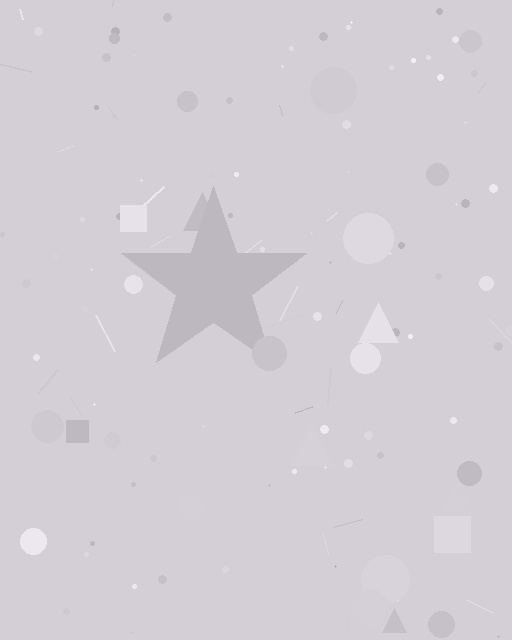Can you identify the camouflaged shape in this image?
The camouflaged shape is a star.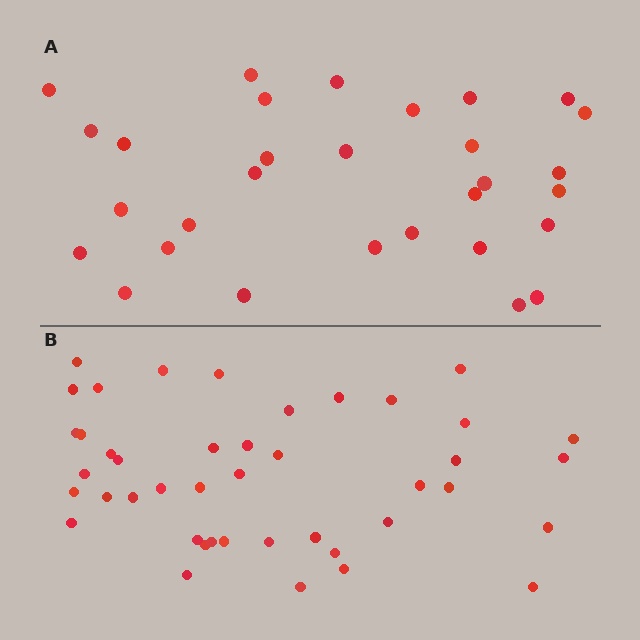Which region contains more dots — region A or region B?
Region B (the bottom region) has more dots.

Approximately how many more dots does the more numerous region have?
Region B has approximately 15 more dots than region A.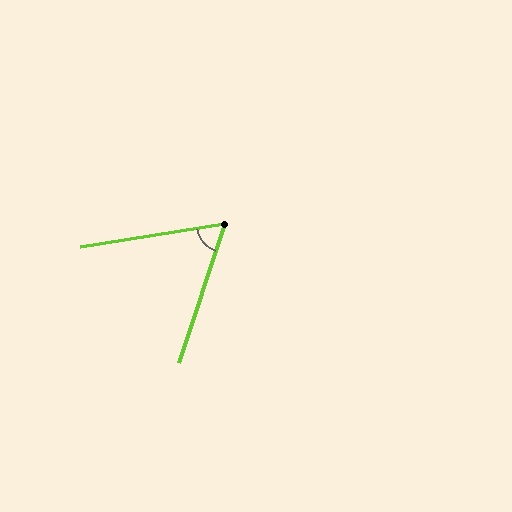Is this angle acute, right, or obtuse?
It is acute.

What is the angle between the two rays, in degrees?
Approximately 63 degrees.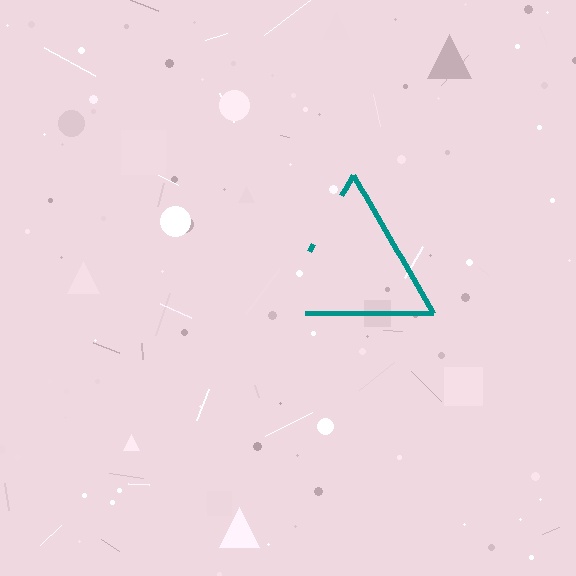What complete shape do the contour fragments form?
The contour fragments form a triangle.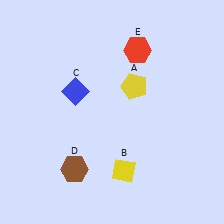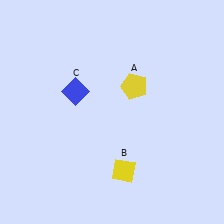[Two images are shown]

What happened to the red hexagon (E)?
The red hexagon (E) was removed in Image 2. It was in the top-right area of Image 1.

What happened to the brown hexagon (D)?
The brown hexagon (D) was removed in Image 2. It was in the bottom-left area of Image 1.